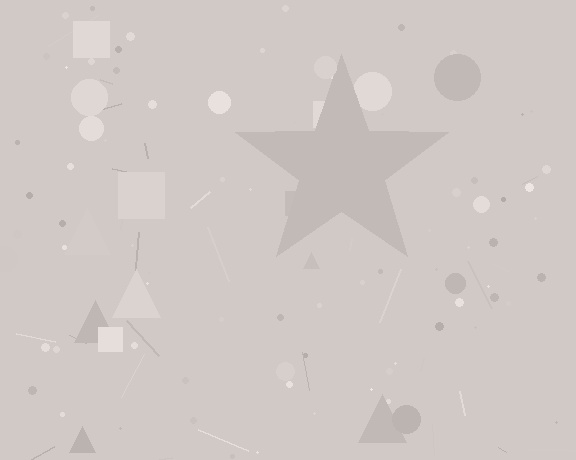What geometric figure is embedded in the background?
A star is embedded in the background.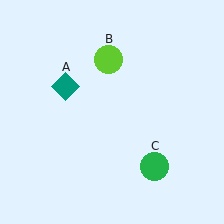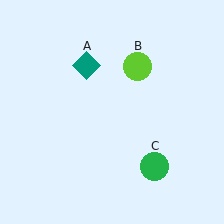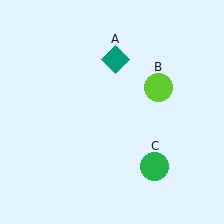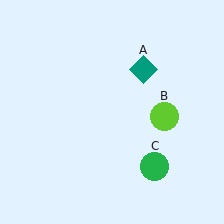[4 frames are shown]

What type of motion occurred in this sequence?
The teal diamond (object A), lime circle (object B) rotated clockwise around the center of the scene.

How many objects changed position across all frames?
2 objects changed position: teal diamond (object A), lime circle (object B).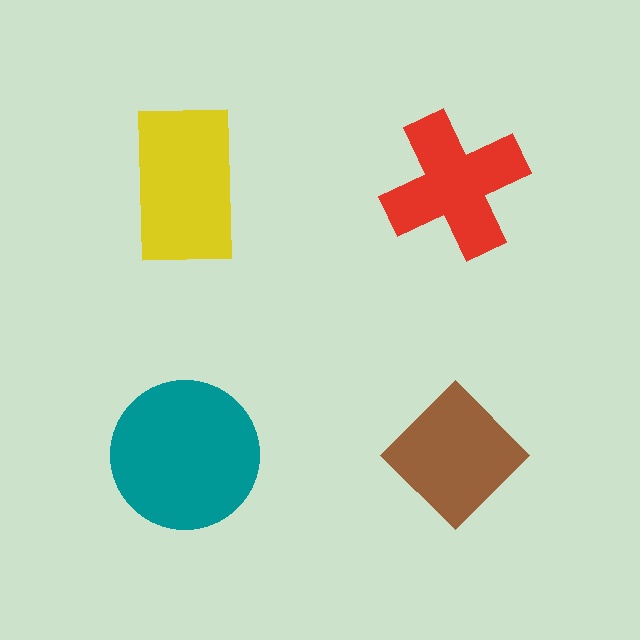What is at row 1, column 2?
A red cross.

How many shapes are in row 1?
2 shapes.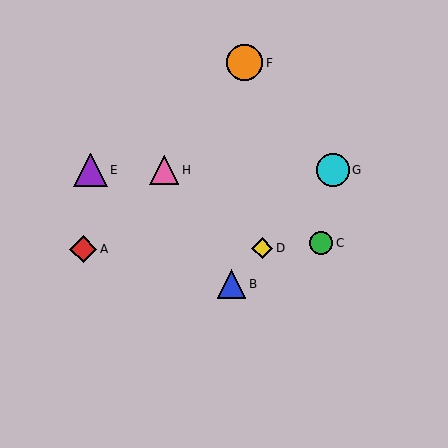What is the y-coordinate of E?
Object E is at y≈170.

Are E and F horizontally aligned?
No, E is at y≈170 and F is at y≈63.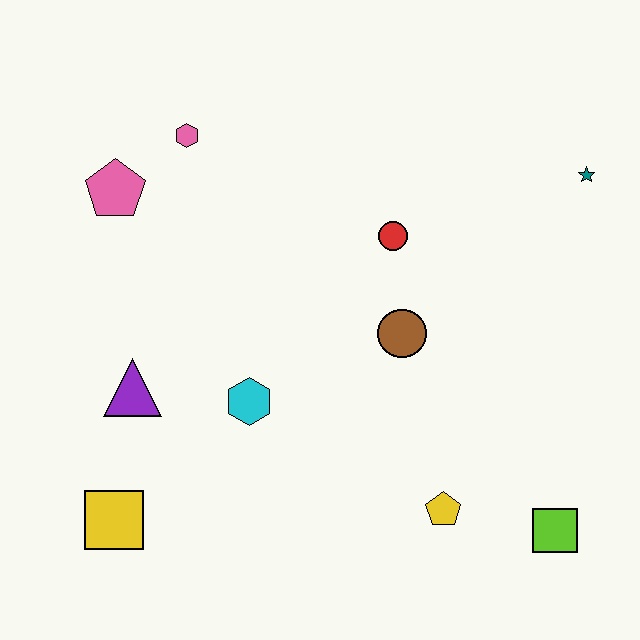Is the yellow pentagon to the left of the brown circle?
No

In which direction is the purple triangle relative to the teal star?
The purple triangle is to the left of the teal star.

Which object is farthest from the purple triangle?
The teal star is farthest from the purple triangle.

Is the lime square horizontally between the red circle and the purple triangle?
No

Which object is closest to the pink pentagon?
The pink hexagon is closest to the pink pentagon.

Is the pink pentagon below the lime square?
No